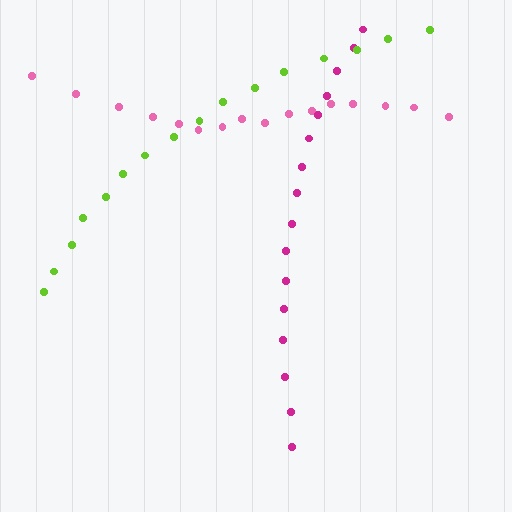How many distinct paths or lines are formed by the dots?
There are 3 distinct paths.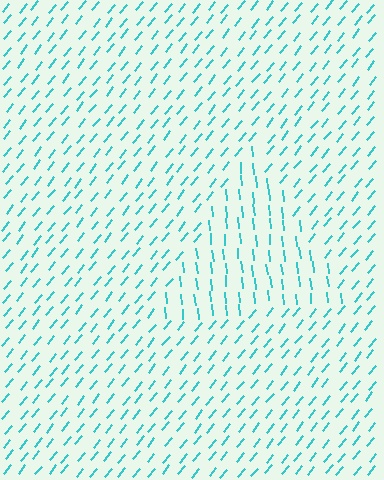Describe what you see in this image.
The image is filled with small cyan line segments. A triangle region in the image has lines oriented differently from the surrounding lines, creating a visible texture boundary.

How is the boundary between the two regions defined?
The boundary is defined purely by a change in line orientation (approximately 45 degrees difference). All lines are the same color and thickness.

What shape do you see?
I see a triangle.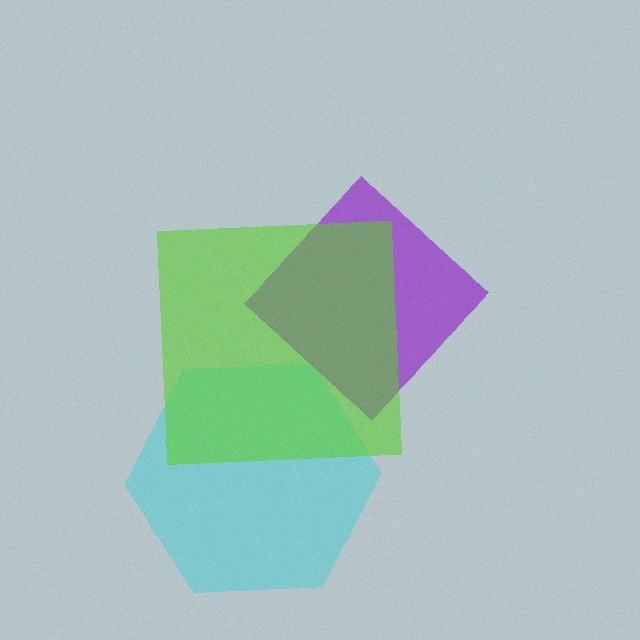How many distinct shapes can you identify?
There are 3 distinct shapes: a cyan hexagon, a purple diamond, a lime square.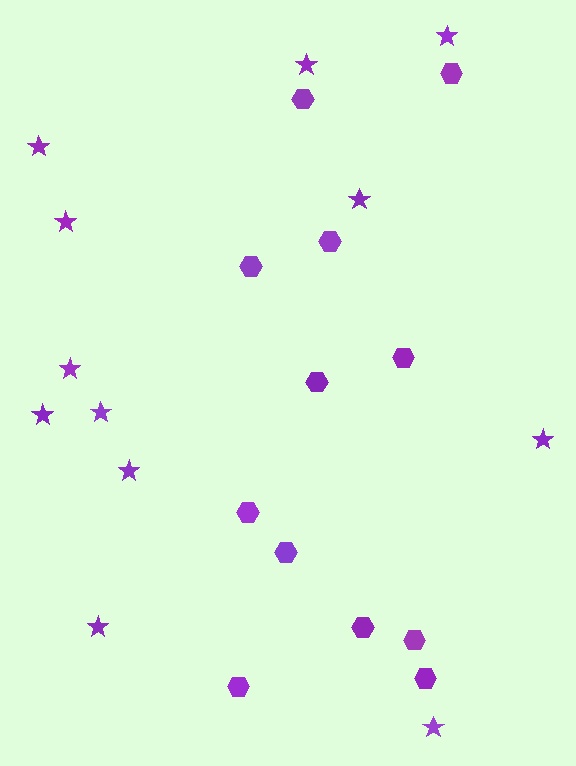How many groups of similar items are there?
There are 2 groups: one group of stars (12) and one group of hexagons (12).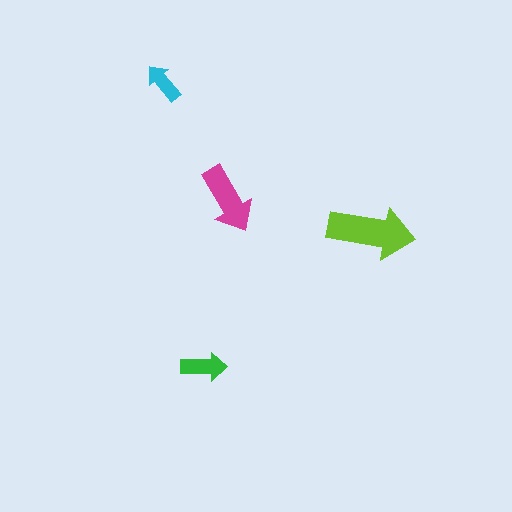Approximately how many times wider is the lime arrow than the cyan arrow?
About 2 times wider.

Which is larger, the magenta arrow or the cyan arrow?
The magenta one.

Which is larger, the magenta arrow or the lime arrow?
The lime one.